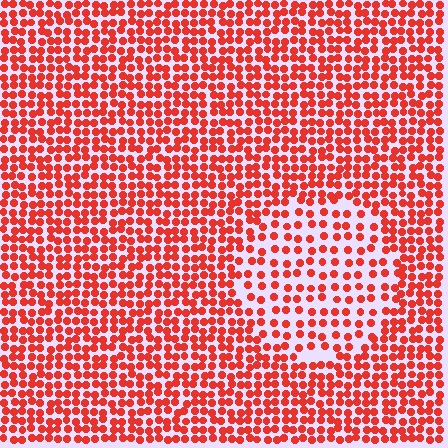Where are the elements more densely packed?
The elements are more densely packed outside the circle boundary.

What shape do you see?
I see a circle.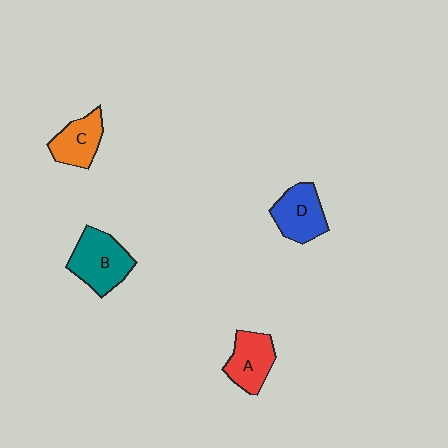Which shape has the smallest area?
Shape C (orange).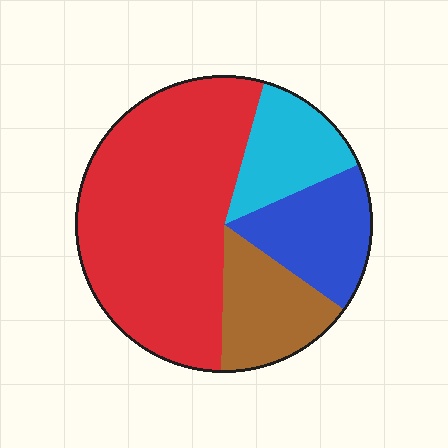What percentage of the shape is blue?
Blue takes up about one sixth (1/6) of the shape.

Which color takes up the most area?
Red, at roughly 55%.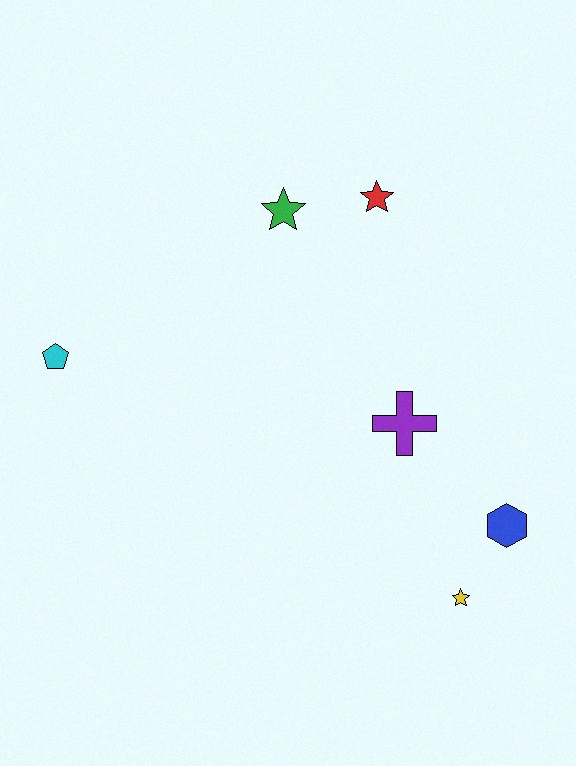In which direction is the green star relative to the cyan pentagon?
The green star is to the right of the cyan pentagon.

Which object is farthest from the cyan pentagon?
The blue hexagon is farthest from the cyan pentagon.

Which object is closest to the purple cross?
The blue hexagon is closest to the purple cross.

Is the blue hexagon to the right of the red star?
Yes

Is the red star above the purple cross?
Yes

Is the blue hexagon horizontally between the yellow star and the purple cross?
No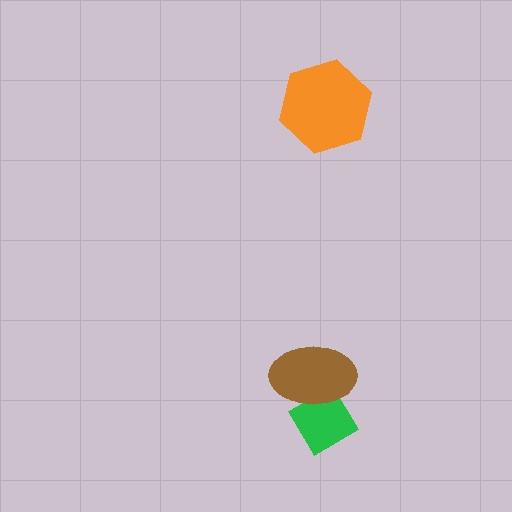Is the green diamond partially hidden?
Yes, it is partially covered by another shape.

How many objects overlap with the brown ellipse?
1 object overlaps with the brown ellipse.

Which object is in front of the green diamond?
The brown ellipse is in front of the green diamond.